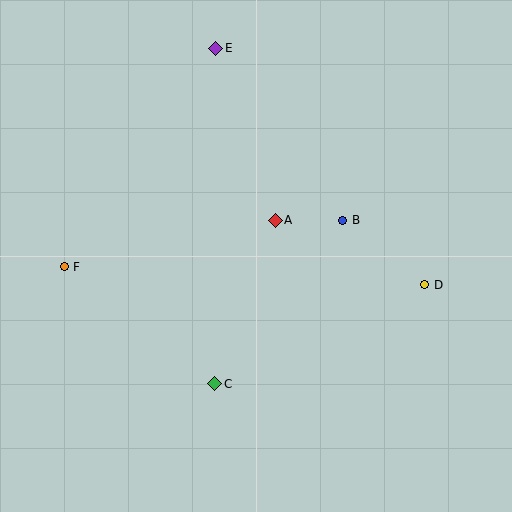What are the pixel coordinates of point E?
Point E is at (216, 48).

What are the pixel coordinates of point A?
Point A is at (275, 220).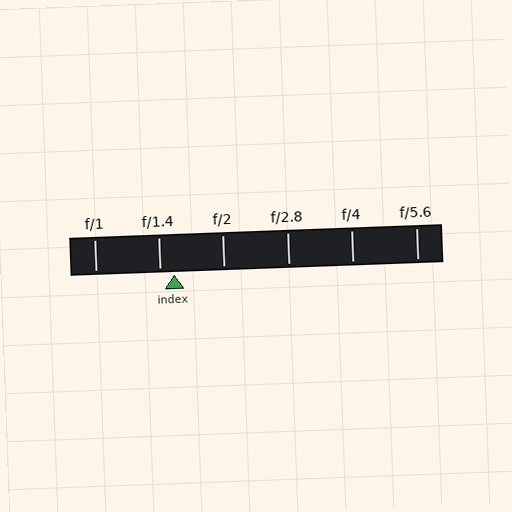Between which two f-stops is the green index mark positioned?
The index mark is between f/1.4 and f/2.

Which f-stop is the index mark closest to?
The index mark is closest to f/1.4.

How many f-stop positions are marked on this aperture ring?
There are 6 f-stop positions marked.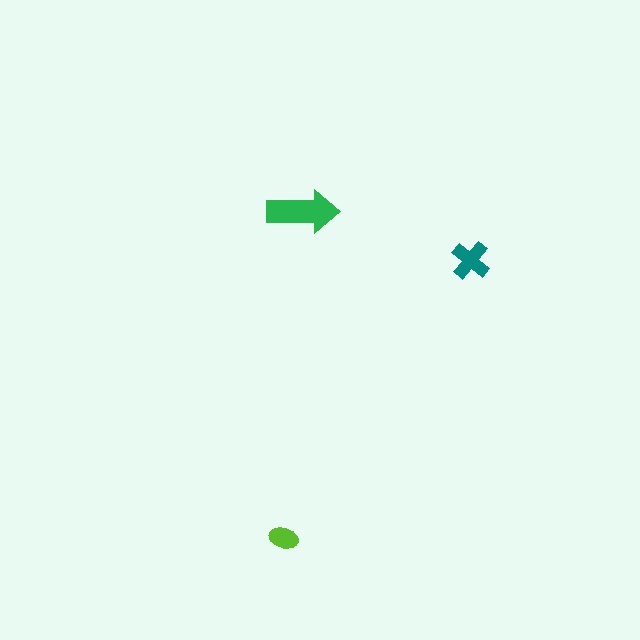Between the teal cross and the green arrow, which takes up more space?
The green arrow.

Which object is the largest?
The green arrow.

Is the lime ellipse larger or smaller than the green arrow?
Smaller.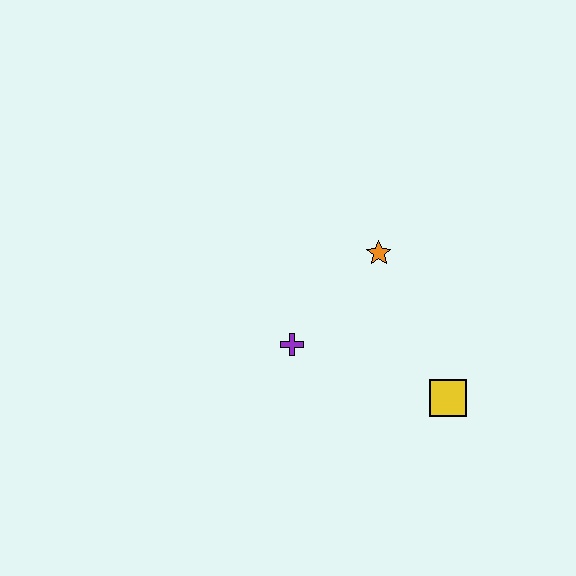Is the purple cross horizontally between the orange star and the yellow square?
No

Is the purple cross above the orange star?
No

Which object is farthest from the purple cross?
The yellow square is farthest from the purple cross.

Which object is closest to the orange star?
The purple cross is closest to the orange star.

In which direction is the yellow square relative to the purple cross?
The yellow square is to the right of the purple cross.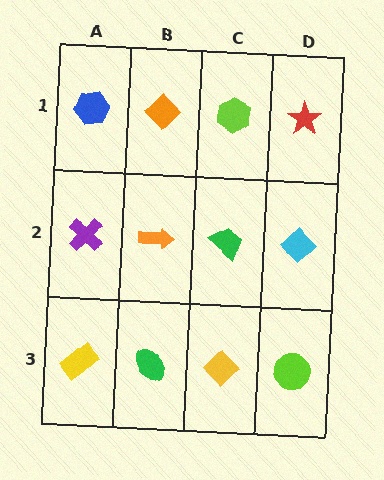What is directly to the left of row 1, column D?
A lime hexagon.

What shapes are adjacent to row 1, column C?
A green trapezoid (row 2, column C), an orange diamond (row 1, column B), a red star (row 1, column D).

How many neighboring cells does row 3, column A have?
2.